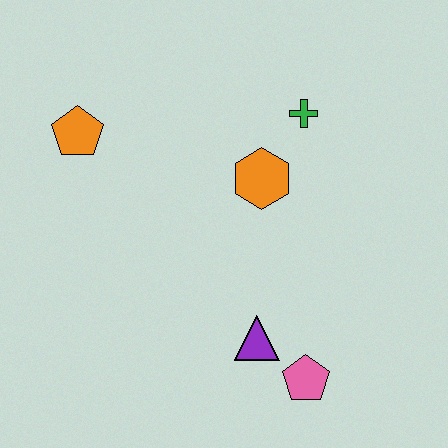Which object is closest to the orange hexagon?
The green cross is closest to the orange hexagon.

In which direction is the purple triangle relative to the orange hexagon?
The purple triangle is below the orange hexagon.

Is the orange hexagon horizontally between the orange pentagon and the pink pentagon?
Yes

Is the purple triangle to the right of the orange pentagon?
Yes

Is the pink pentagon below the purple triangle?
Yes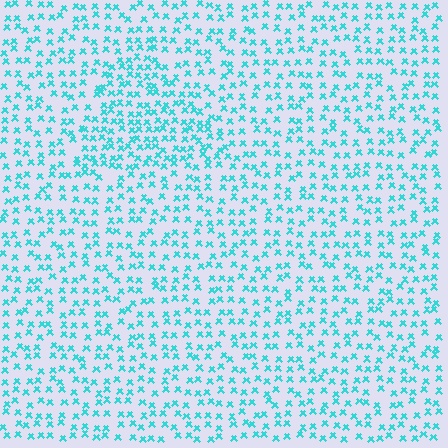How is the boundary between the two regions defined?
The boundary is defined by a change in element density (approximately 1.6x ratio). All elements are the same color, size, and shape.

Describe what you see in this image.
The image contains small cyan elements arranged at two different densities. A triangle-shaped region is visible where the elements are more densely packed than the surrounding area.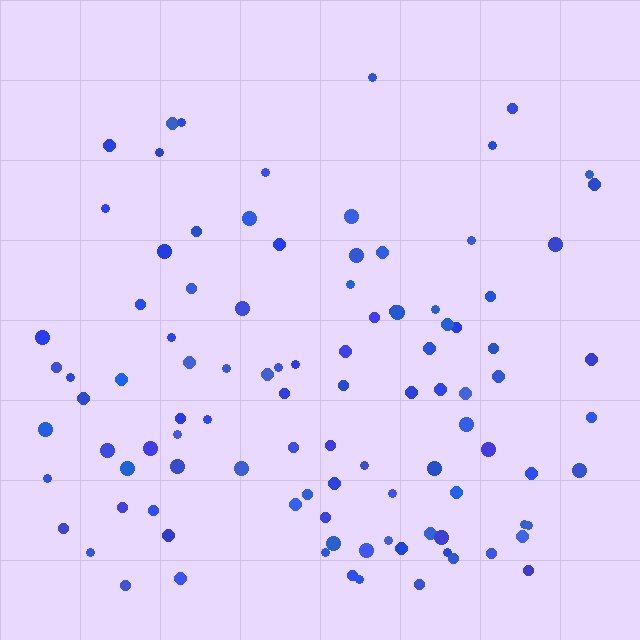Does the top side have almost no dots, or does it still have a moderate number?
Still a moderate number, just noticeably fewer than the bottom.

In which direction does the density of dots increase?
From top to bottom, with the bottom side densest.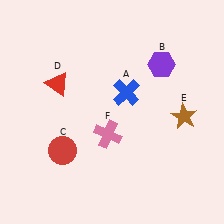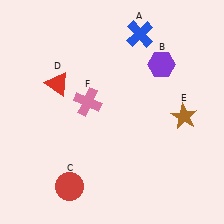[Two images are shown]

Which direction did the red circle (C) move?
The red circle (C) moved down.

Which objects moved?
The objects that moved are: the blue cross (A), the red circle (C), the pink cross (F).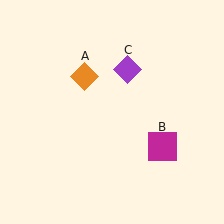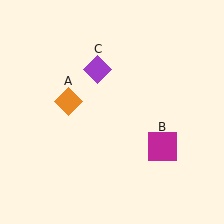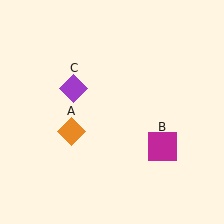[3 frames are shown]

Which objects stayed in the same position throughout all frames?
Magenta square (object B) remained stationary.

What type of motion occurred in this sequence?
The orange diamond (object A), purple diamond (object C) rotated counterclockwise around the center of the scene.